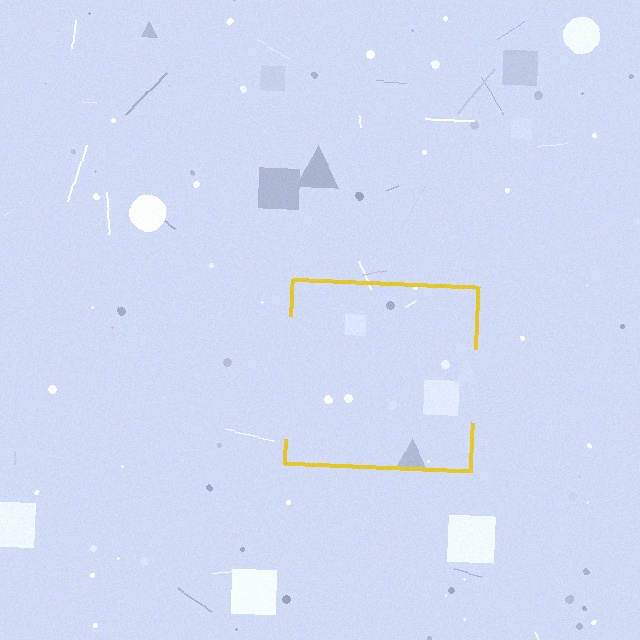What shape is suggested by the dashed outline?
The dashed outline suggests a square.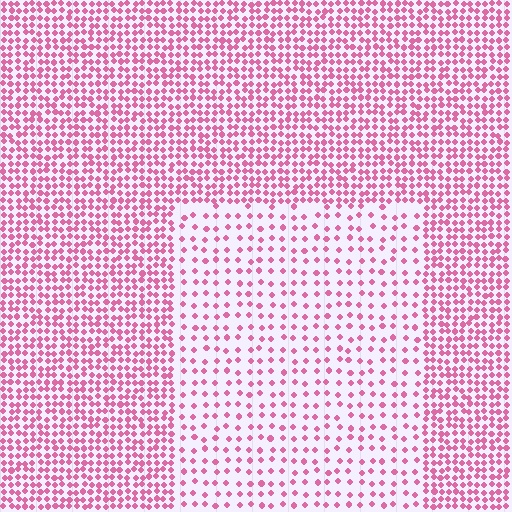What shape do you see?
I see a rectangle.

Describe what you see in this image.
The image contains small pink elements arranged at two different densities. A rectangle-shaped region is visible where the elements are less densely packed than the surrounding area.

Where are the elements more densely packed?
The elements are more densely packed outside the rectangle boundary.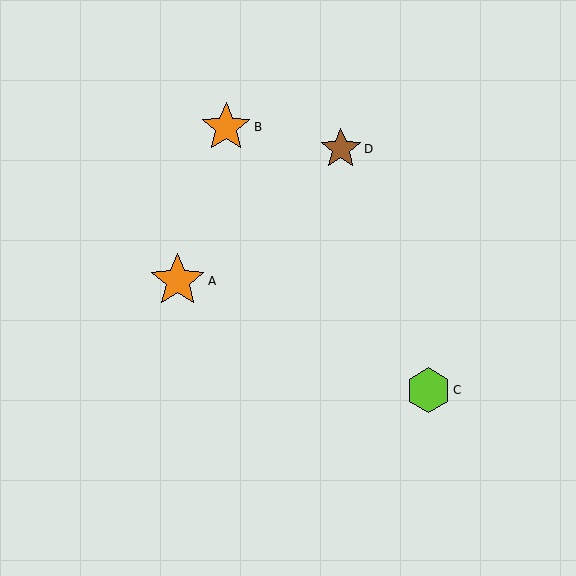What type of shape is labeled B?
Shape B is an orange star.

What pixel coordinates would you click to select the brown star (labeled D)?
Click at (341, 149) to select the brown star D.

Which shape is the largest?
The orange star (labeled A) is the largest.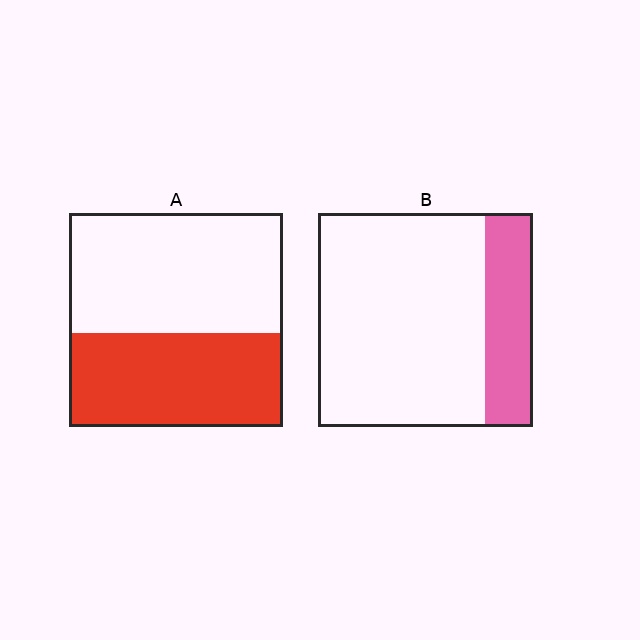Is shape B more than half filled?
No.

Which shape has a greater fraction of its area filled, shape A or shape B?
Shape A.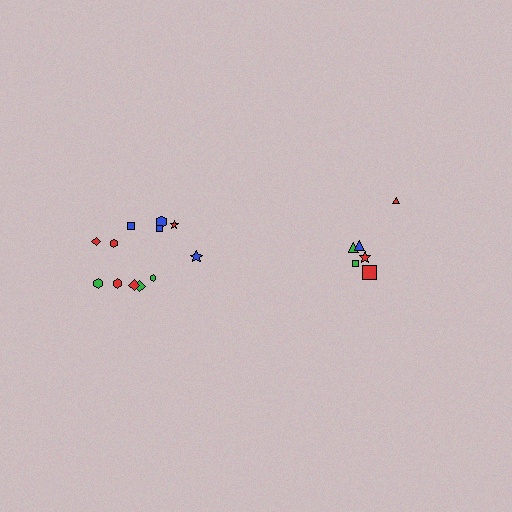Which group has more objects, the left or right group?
The left group.